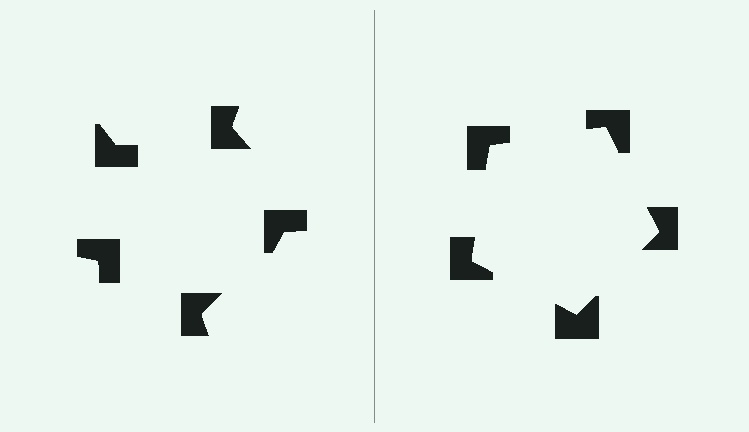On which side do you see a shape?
An illusory pentagon appears on the right side. On the left side the wedge cuts are rotated, so no coherent shape forms.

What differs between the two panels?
The notched squares are positioned identically on both sides; only the wedge orientations differ. On the right they align to a pentagon; on the left they are misaligned.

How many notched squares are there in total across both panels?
10 — 5 on each side.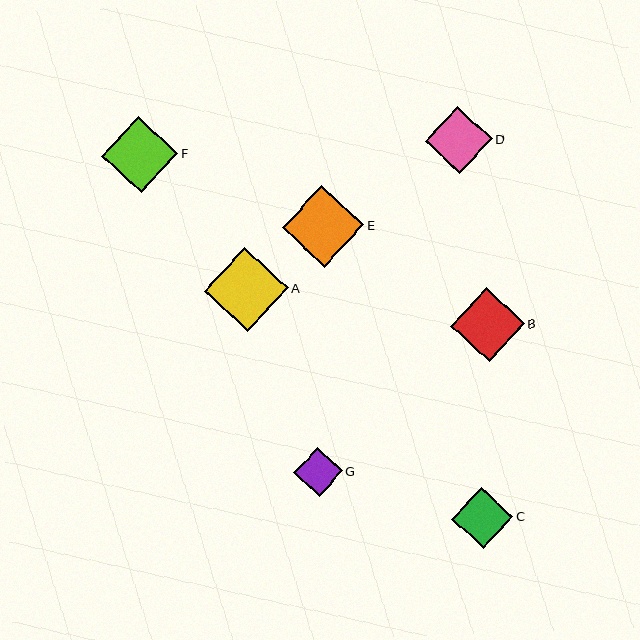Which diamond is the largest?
Diamond A is the largest with a size of approximately 84 pixels.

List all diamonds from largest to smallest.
From largest to smallest: A, E, F, B, D, C, G.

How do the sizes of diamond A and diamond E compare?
Diamond A and diamond E are approximately the same size.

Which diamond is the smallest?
Diamond G is the smallest with a size of approximately 48 pixels.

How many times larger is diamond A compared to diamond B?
Diamond A is approximately 1.1 times the size of diamond B.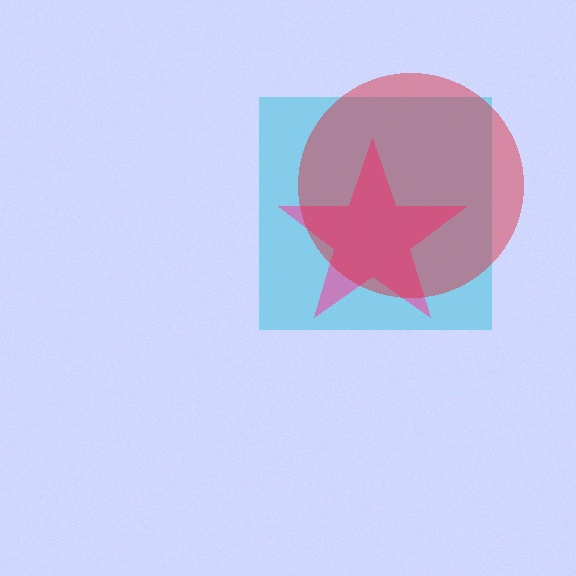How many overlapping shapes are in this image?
There are 3 overlapping shapes in the image.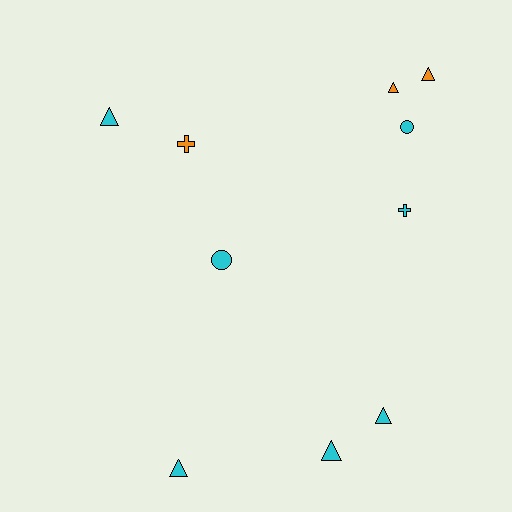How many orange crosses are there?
There is 1 orange cross.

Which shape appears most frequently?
Triangle, with 6 objects.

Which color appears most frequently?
Cyan, with 7 objects.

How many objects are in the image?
There are 10 objects.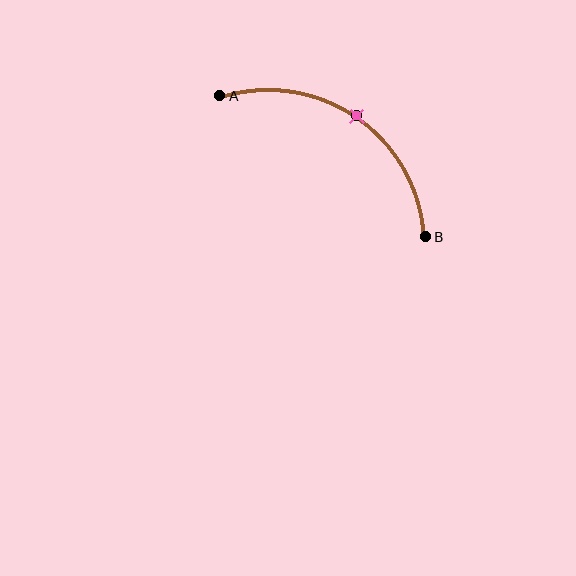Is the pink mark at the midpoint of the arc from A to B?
Yes. The pink mark lies on the arc at equal arc-length from both A and B — it is the arc midpoint.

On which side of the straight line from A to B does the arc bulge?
The arc bulges above and to the right of the straight line connecting A and B.